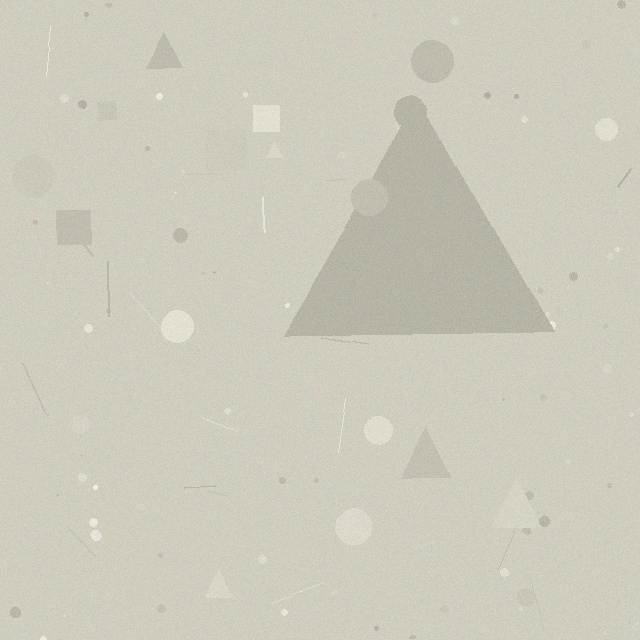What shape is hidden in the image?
A triangle is hidden in the image.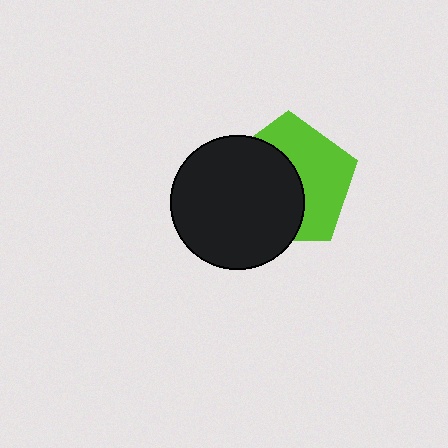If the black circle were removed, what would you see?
You would see the complete lime pentagon.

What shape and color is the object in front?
The object in front is a black circle.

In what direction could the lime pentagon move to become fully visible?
The lime pentagon could move right. That would shift it out from behind the black circle entirely.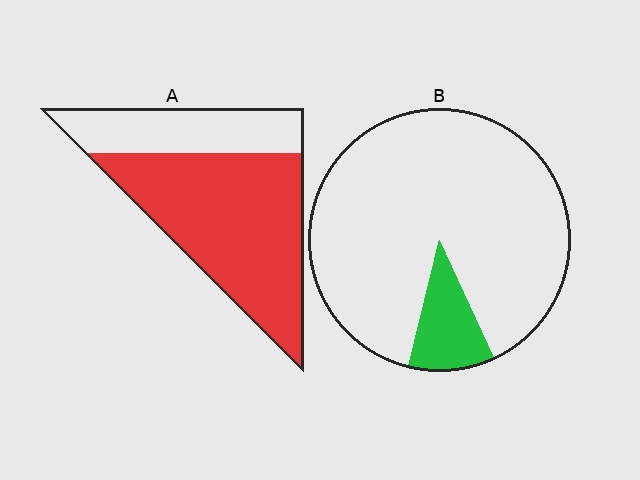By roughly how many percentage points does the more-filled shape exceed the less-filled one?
By roughly 60 percentage points (A over B).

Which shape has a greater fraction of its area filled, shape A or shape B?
Shape A.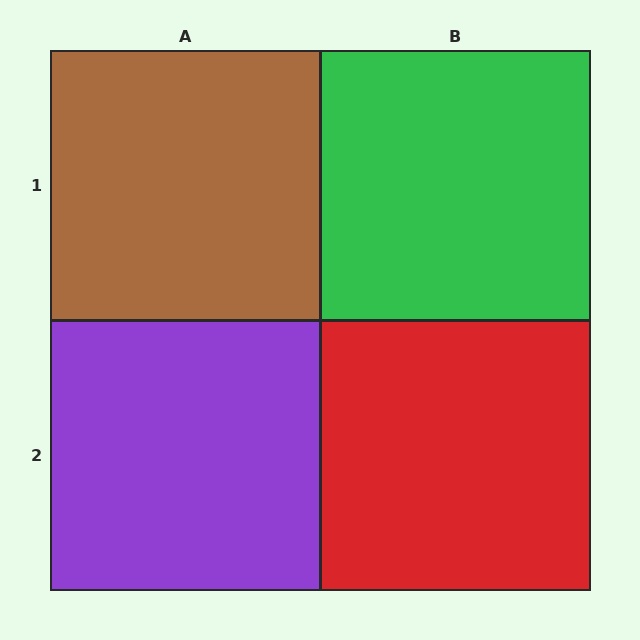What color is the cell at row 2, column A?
Purple.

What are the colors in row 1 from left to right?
Brown, green.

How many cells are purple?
1 cell is purple.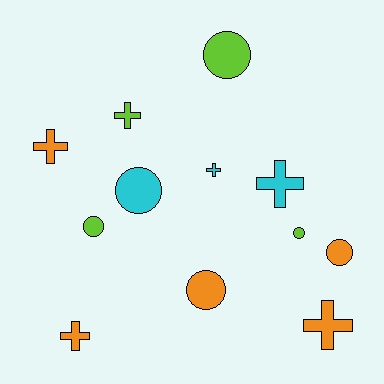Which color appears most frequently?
Orange, with 5 objects.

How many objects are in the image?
There are 12 objects.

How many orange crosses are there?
There are 3 orange crosses.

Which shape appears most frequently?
Cross, with 6 objects.